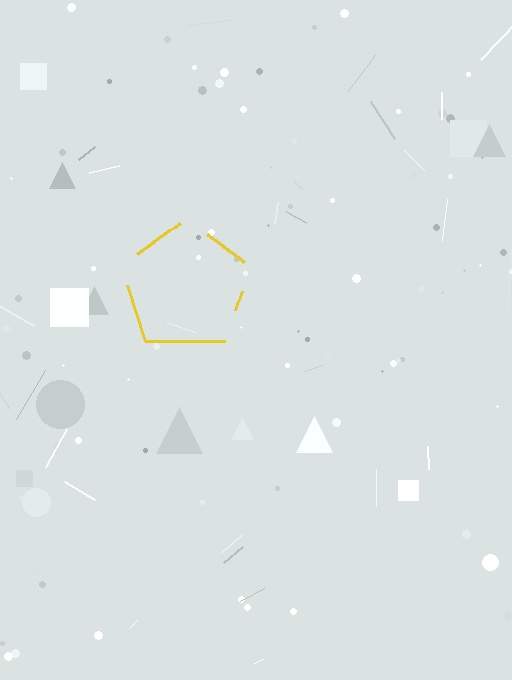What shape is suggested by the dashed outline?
The dashed outline suggests a pentagon.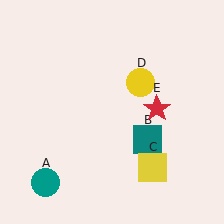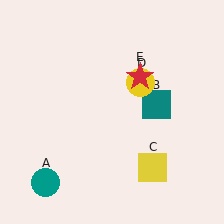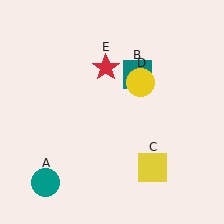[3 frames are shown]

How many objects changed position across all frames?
2 objects changed position: teal square (object B), red star (object E).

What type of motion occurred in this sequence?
The teal square (object B), red star (object E) rotated counterclockwise around the center of the scene.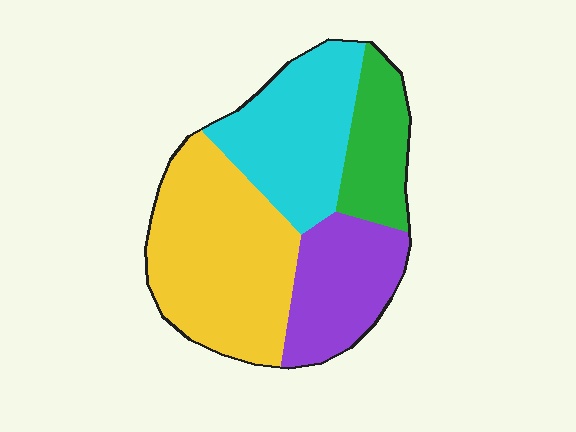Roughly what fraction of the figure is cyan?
Cyan takes up between a quarter and a half of the figure.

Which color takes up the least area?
Green, at roughly 15%.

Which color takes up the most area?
Yellow, at roughly 40%.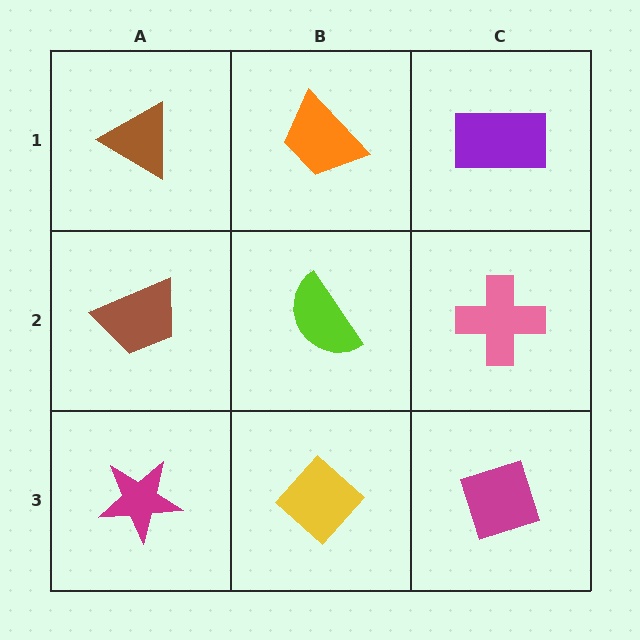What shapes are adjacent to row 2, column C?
A purple rectangle (row 1, column C), a magenta diamond (row 3, column C), a lime semicircle (row 2, column B).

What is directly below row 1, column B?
A lime semicircle.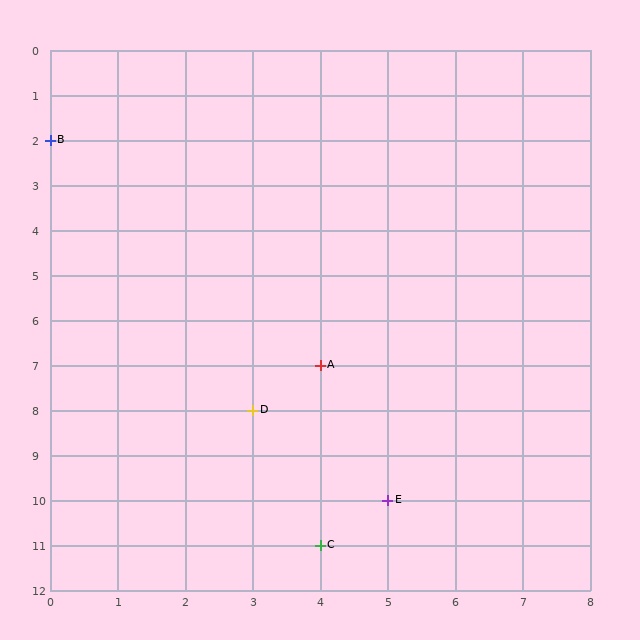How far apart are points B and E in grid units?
Points B and E are 5 columns and 8 rows apart (about 9.4 grid units diagonally).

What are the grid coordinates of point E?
Point E is at grid coordinates (5, 10).